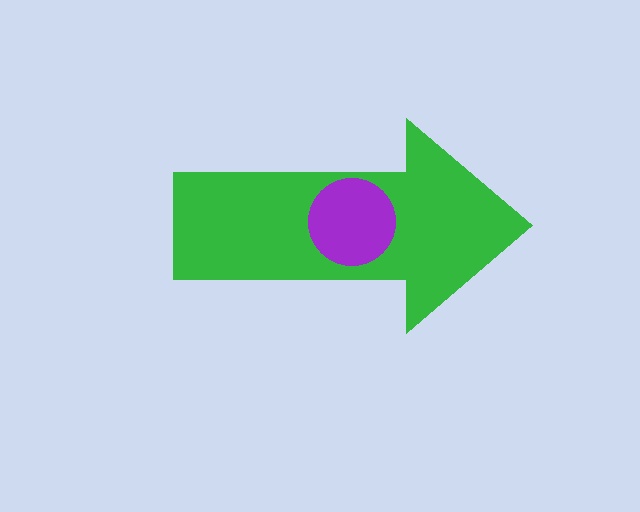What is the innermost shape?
The purple circle.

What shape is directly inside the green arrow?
The purple circle.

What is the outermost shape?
The green arrow.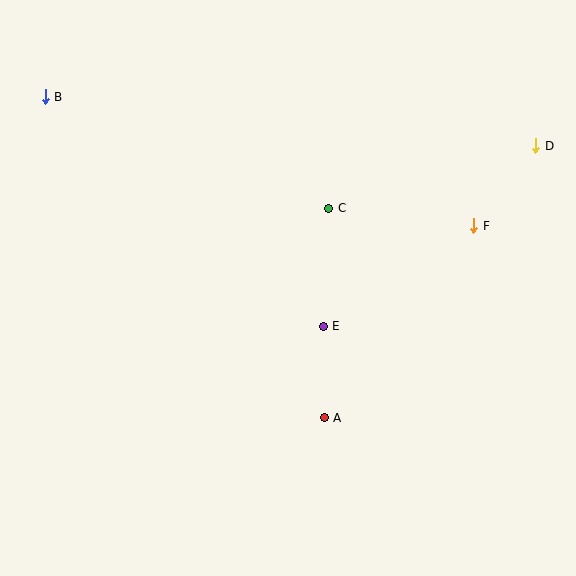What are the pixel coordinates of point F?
Point F is at (474, 226).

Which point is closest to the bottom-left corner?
Point A is closest to the bottom-left corner.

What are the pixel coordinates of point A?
Point A is at (324, 418).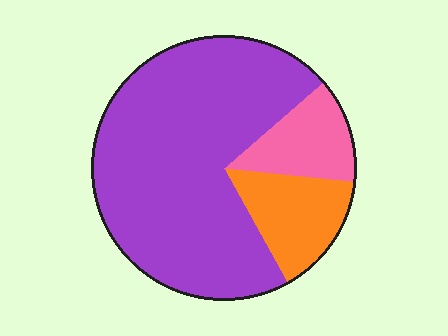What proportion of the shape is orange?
Orange takes up less than a sixth of the shape.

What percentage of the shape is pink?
Pink takes up about one eighth (1/8) of the shape.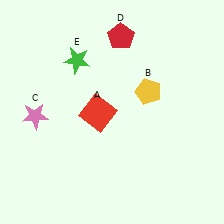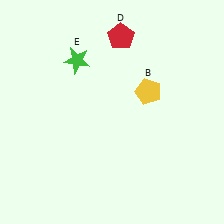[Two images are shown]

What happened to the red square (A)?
The red square (A) was removed in Image 2. It was in the bottom-left area of Image 1.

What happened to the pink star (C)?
The pink star (C) was removed in Image 2. It was in the bottom-left area of Image 1.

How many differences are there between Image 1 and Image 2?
There are 2 differences between the two images.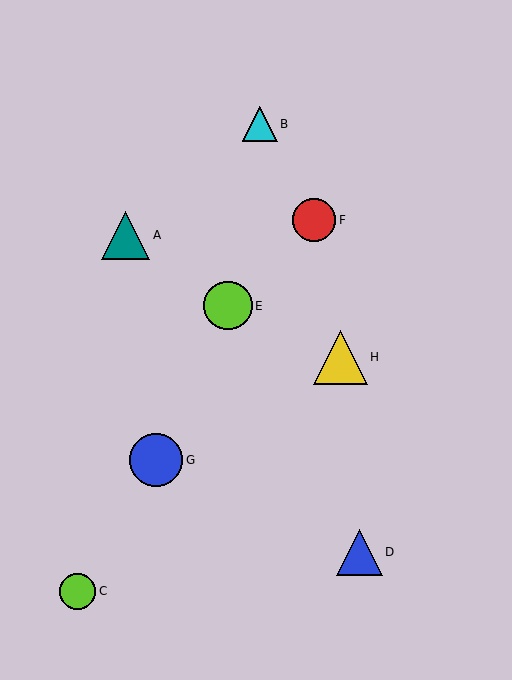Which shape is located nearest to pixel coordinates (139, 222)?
The teal triangle (labeled A) at (125, 235) is nearest to that location.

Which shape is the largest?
The yellow triangle (labeled H) is the largest.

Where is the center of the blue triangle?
The center of the blue triangle is at (359, 552).